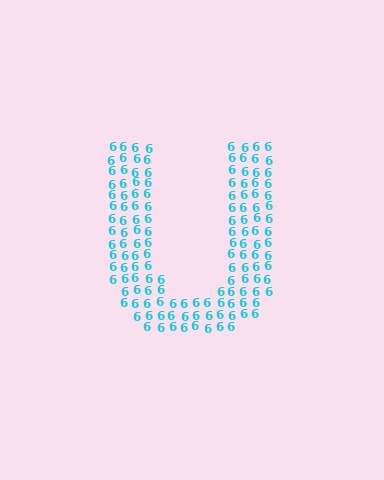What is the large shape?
The large shape is the letter U.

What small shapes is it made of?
It is made of small digit 6's.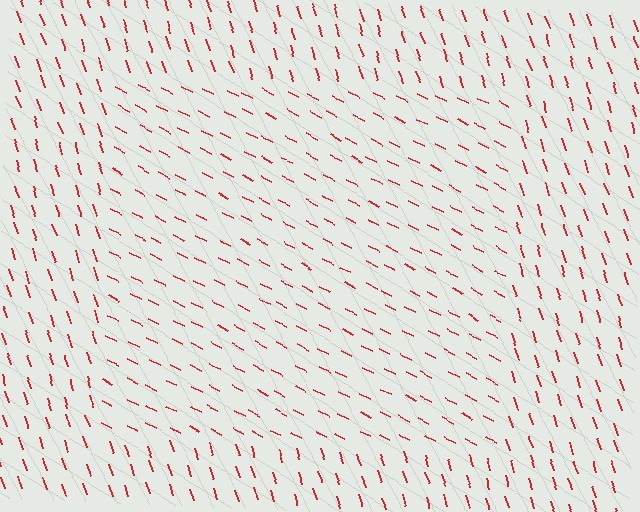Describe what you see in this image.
The image is filled with small red line segments. A rectangle region in the image has lines oriented differently from the surrounding lines, creating a visible texture boundary.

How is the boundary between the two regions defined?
The boundary is defined purely by a change in line orientation (approximately 45 degrees difference). All lines are the same color and thickness.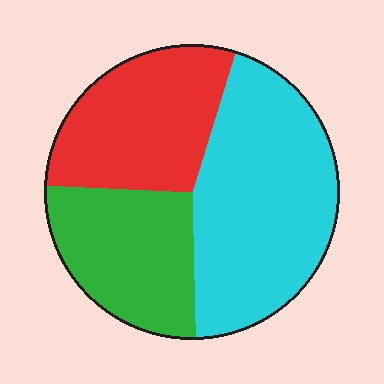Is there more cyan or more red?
Cyan.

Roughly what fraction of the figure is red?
Red covers about 30% of the figure.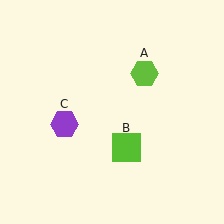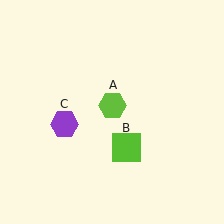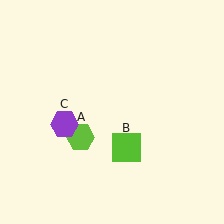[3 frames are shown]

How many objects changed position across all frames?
1 object changed position: lime hexagon (object A).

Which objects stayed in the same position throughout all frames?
Lime square (object B) and purple hexagon (object C) remained stationary.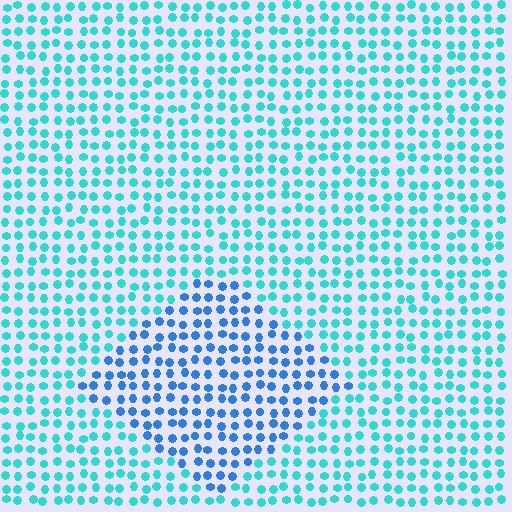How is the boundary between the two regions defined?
The boundary is defined purely by a slight shift in hue (about 35 degrees). Spacing, size, and orientation are identical on both sides.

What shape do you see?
I see a diamond.